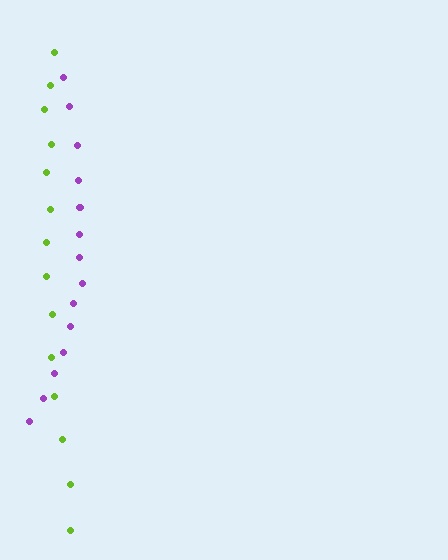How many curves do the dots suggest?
There are 2 distinct paths.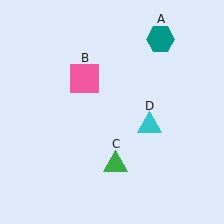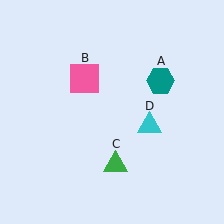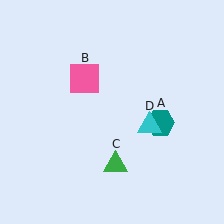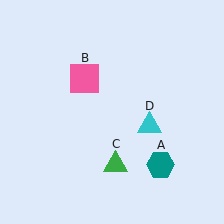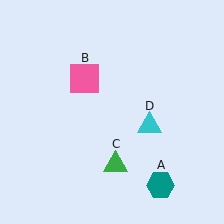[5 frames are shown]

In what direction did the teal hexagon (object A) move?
The teal hexagon (object A) moved down.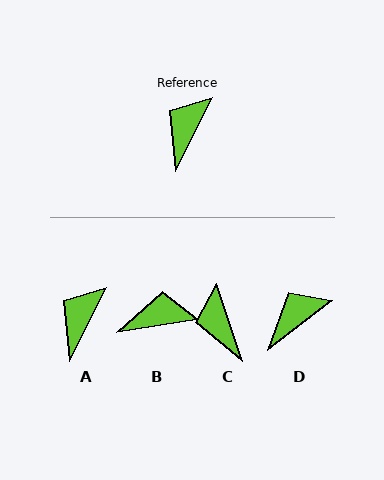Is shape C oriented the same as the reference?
No, it is off by about 45 degrees.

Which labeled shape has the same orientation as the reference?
A.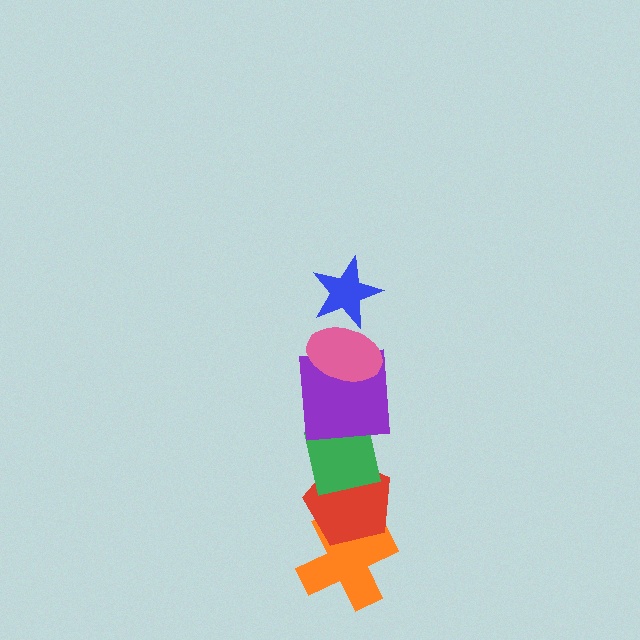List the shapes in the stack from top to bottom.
From top to bottom: the blue star, the pink ellipse, the purple square, the green square, the red pentagon, the orange cross.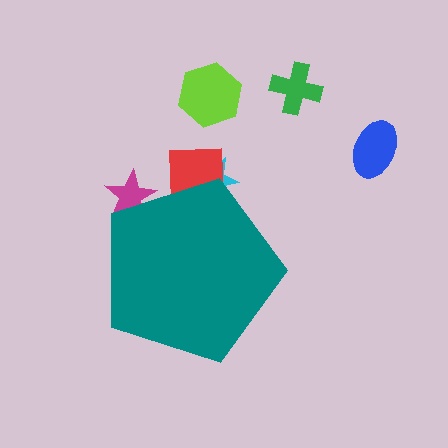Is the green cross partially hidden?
No, the green cross is fully visible.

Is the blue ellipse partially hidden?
No, the blue ellipse is fully visible.